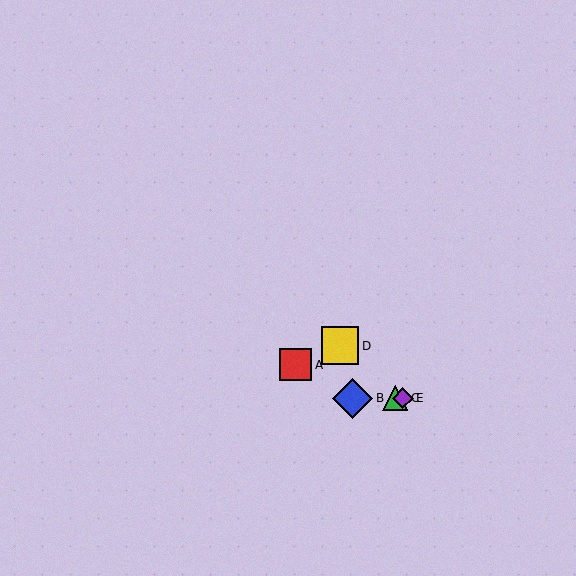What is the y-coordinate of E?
Object E is at y≈398.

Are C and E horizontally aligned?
Yes, both are at y≈398.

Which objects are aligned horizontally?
Objects B, C, E are aligned horizontally.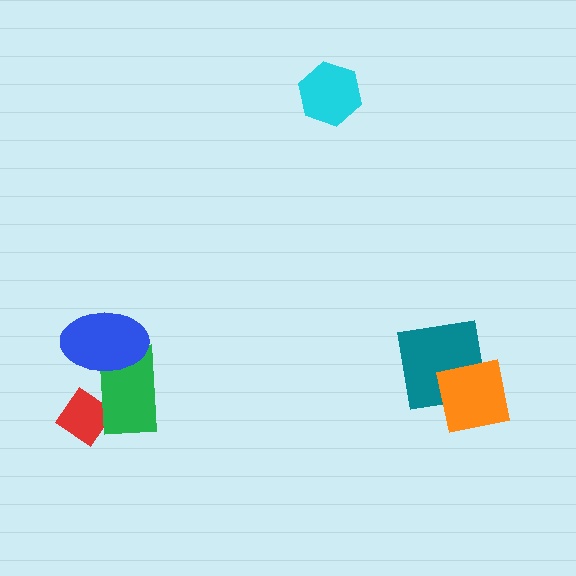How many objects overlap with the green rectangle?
2 objects overlap with the green rectangle.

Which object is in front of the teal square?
The orange square is in front of the teal square.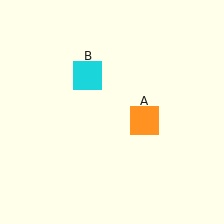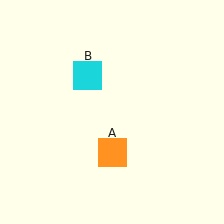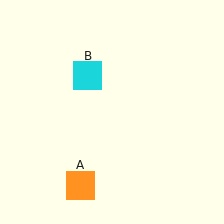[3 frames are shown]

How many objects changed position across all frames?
1 object changed position: orange square (object A).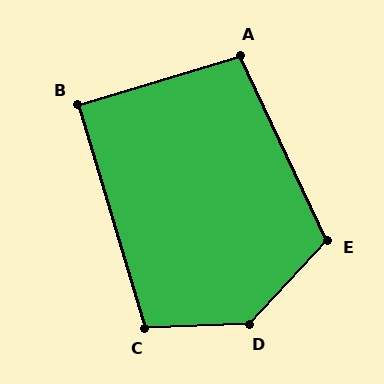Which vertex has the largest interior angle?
D, at approximately 135 degrees.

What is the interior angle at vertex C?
Approximately 105 degrees (obtuse).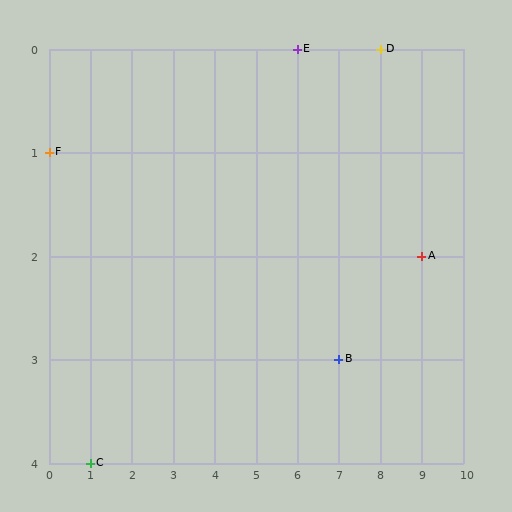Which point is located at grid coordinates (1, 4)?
Point C is at (1, 4).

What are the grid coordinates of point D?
Point D is at grid coordinates (8, 0).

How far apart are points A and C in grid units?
Points A and C are 8 columns and 2 rows apart (about 8.2 grid units diagonally).